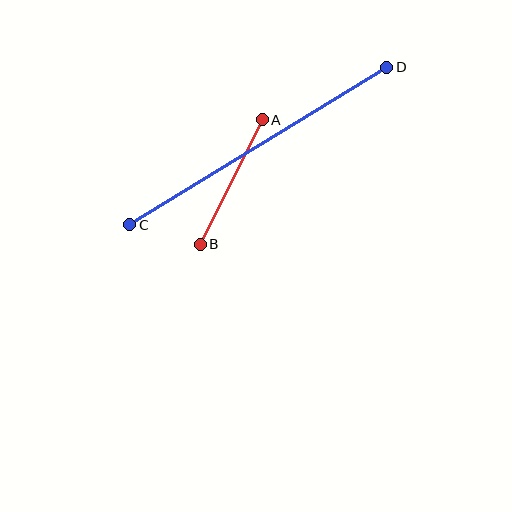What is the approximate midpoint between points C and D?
The midpoint is at approximately (258, 146) pixels.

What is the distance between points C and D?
The distance is approximately 302 pixels.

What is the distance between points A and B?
The distance is approximately 139 pixels.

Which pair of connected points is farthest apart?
Points C and D are farthest apart.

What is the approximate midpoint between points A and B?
The midpoint is at approximately (231, 182) pixels.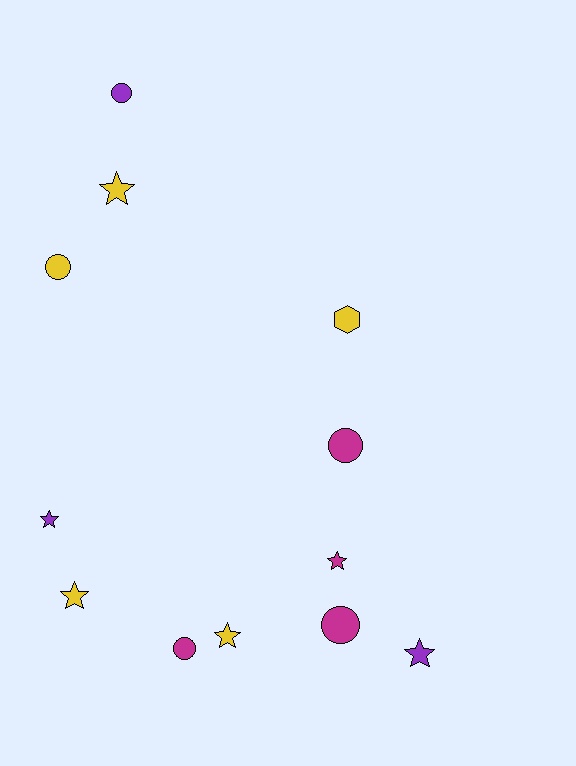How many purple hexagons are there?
There are no purple hexagons.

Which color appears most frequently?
Yellow, with 5 objects.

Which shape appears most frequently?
Star, with 6 objects.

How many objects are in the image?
There are 12 objects.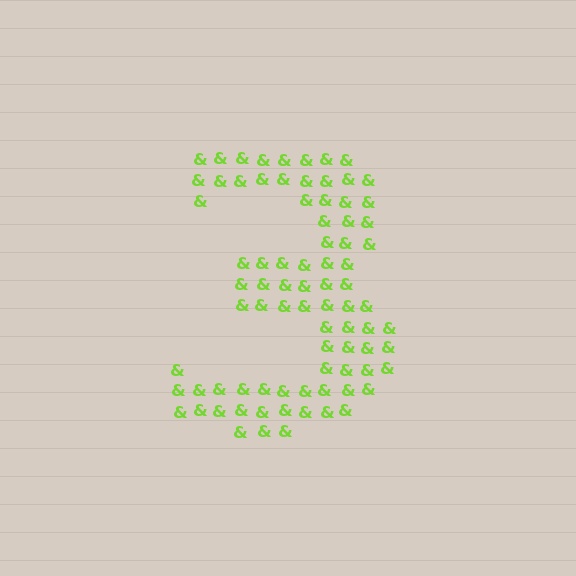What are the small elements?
The small elements are ampersands.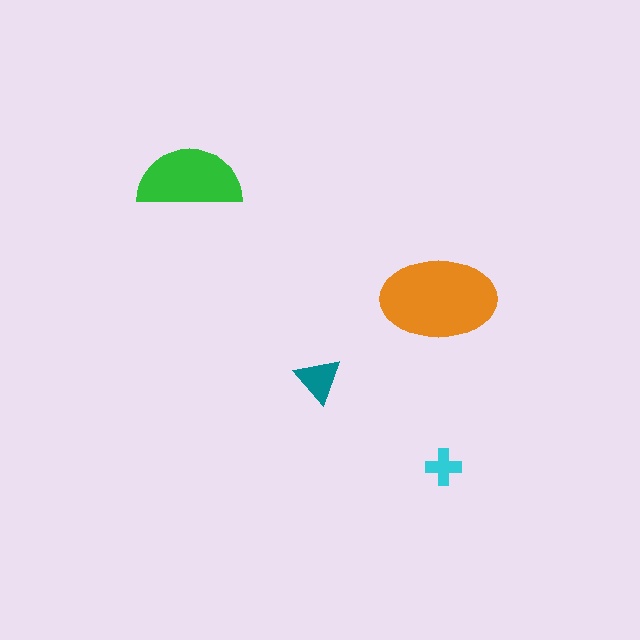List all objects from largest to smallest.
The orange ellipse, the green semicircle, the teal triangle, the cyan cross.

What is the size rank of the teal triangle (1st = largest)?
3rd.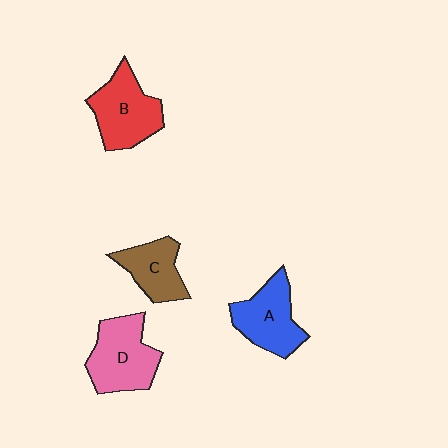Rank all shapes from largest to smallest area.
From largest to smallest: D (pink), B (red), A (blue), C (brown).